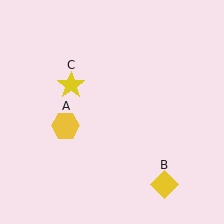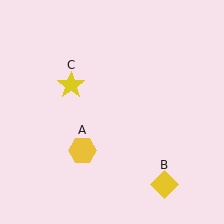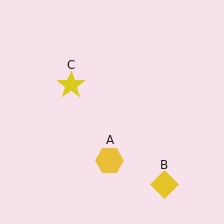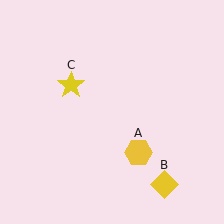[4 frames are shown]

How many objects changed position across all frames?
1 object changed position: yellow hexagon (object A).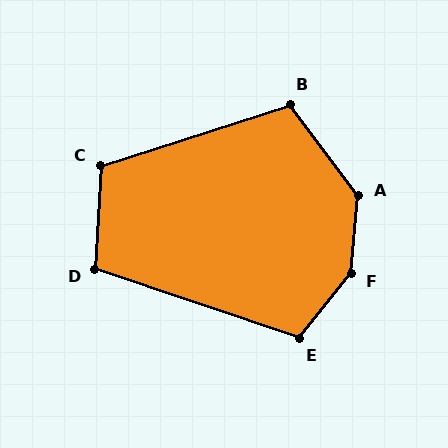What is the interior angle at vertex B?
Approximately 109 degrees (obtuse).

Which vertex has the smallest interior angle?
D, at approximately 106 degrees.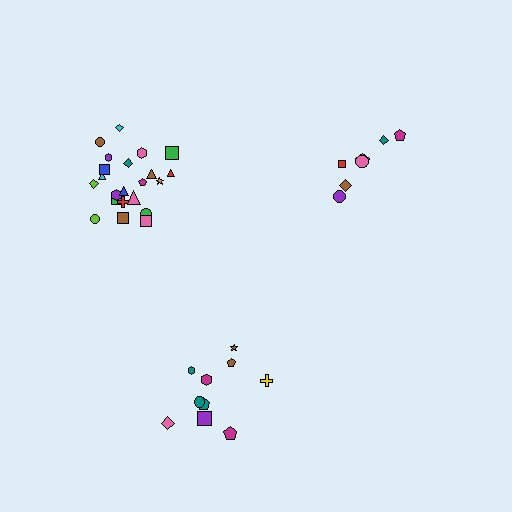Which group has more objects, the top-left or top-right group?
The top-left group.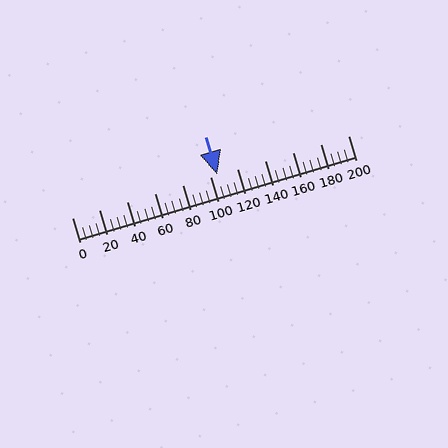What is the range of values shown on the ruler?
The ruler shows values from 0 to 200.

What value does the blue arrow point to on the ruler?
The blue arrow points to approximately 105.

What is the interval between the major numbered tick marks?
The major tick marks are spaced 20 units apart.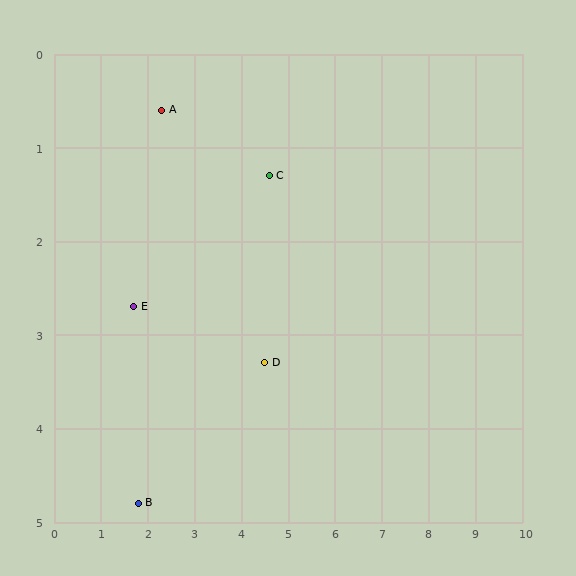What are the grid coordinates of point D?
Point D is at approximately (4.5, 3.3).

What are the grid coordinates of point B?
Point B is at approximately (1.8, 4.8).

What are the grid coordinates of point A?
Point A is at approximately (2.3, 0.6).